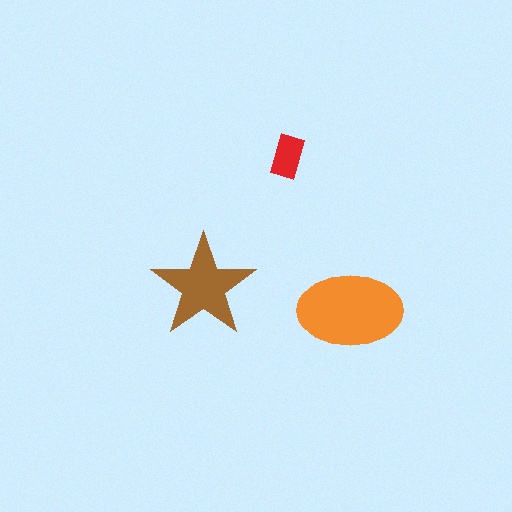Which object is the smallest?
The red rectangle.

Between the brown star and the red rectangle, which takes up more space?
The brown star.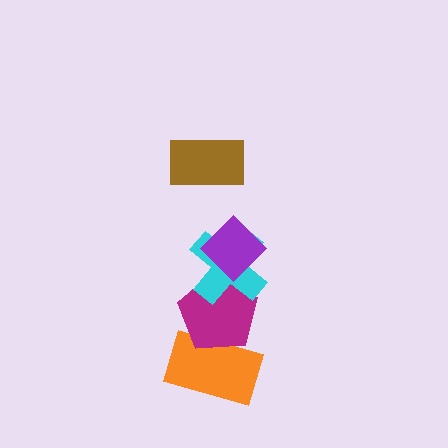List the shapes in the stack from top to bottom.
From top to bottom: the brown rectangle, the purple diamond, the cyan cross, the magenta pentagon, the orange rectangle.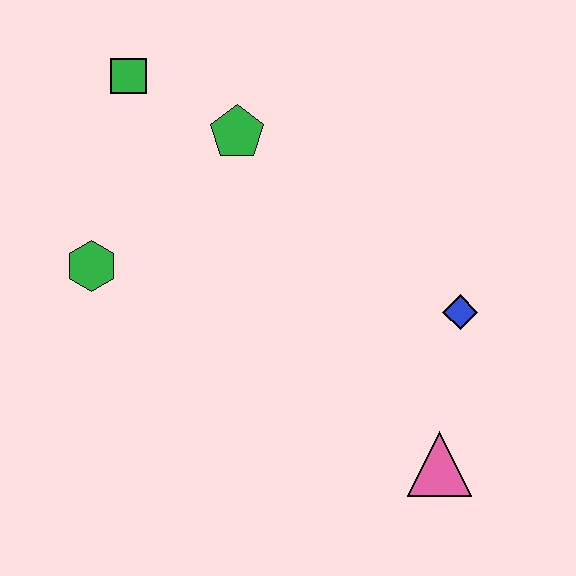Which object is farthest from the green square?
The pink triangle is farthest from the green square.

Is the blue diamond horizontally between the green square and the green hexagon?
No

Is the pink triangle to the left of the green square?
No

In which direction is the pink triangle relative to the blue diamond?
The pink triangle is below the blue diamond.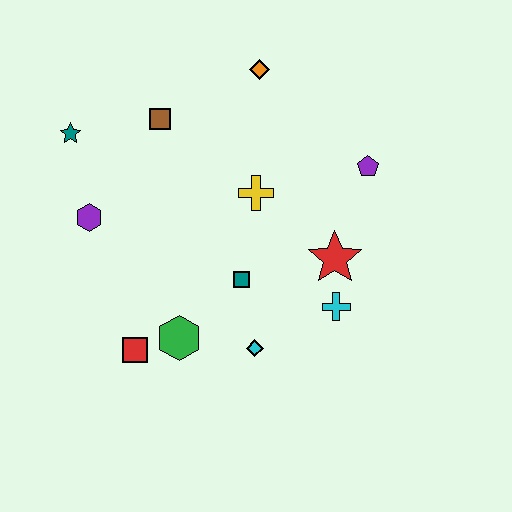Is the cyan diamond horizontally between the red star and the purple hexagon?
Yes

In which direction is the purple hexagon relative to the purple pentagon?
The purple hexagon is to the left of the purple pentagon.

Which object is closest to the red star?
The cyan cross is closest to the red star.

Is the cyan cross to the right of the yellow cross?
Yes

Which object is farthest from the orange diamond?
The red square is farthest from the orange diamond.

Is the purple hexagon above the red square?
Yes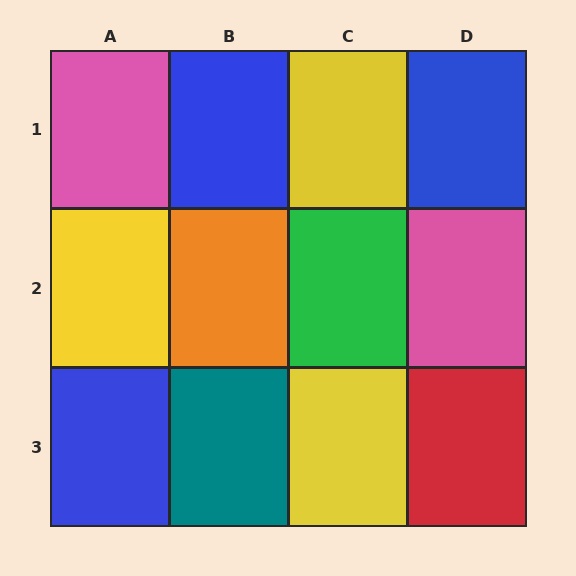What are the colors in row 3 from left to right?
Blue, teal, yellow, red.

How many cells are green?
1 cell is green.